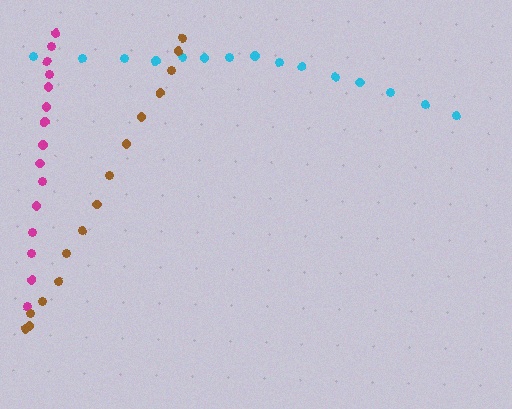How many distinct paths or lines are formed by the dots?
There are 3 distinct paths.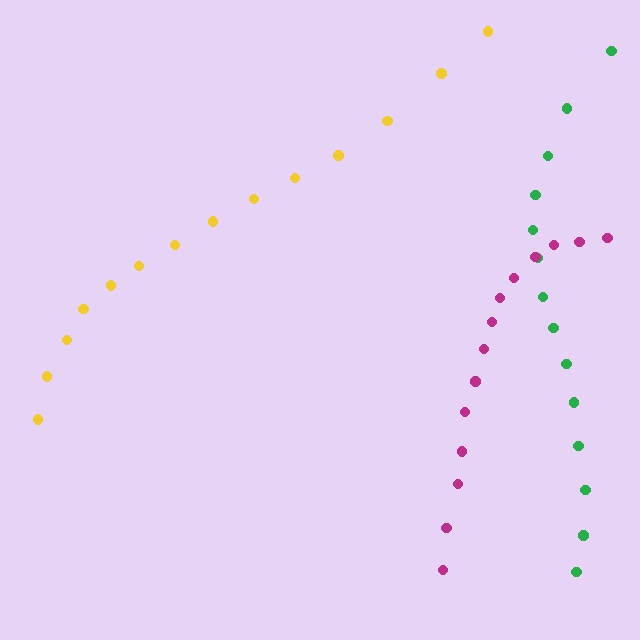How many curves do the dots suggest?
There are 3 distinct paths.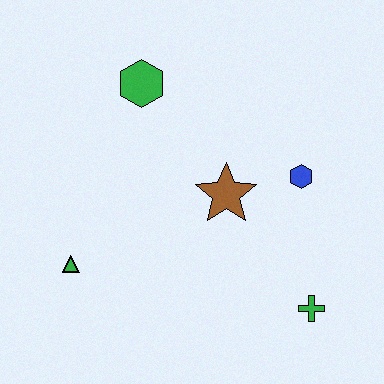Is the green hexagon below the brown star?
No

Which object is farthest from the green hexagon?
The green cross is farthest from the green hexagon.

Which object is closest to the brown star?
The blue hexagon is closest to the brown star.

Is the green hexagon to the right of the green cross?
No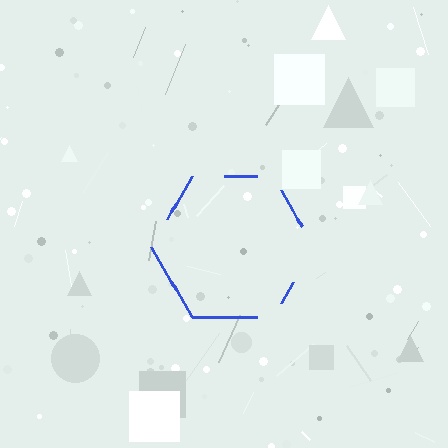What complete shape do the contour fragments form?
The contour fragments form a hexagon.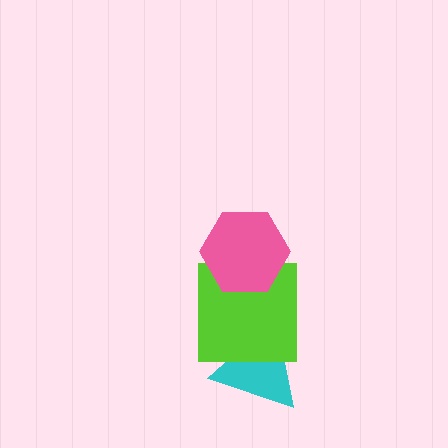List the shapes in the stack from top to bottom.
From top to bottom: the pink hexagon, the lime square, the cyan triangle.